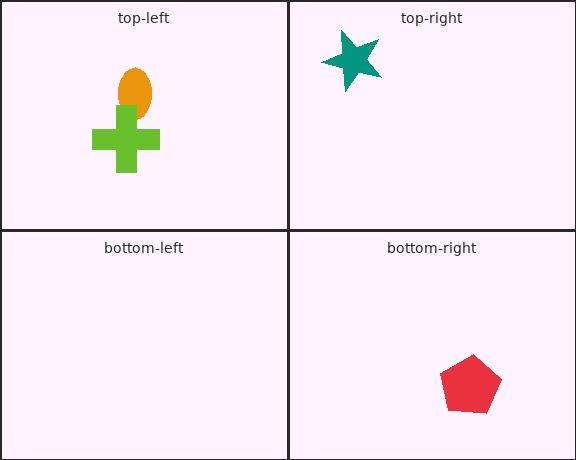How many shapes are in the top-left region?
2.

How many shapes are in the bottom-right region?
1.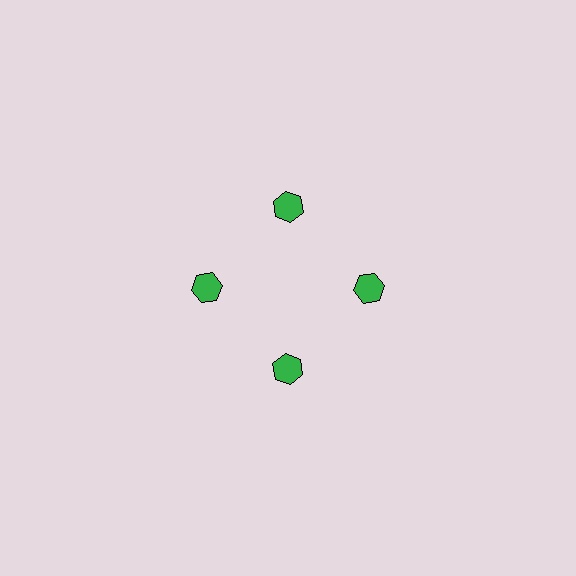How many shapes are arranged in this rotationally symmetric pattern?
There are 4 shapes, arranged in 4 groups of 1.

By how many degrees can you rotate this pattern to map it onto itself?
The pattern maps onto itself every 90 degrees of rotation.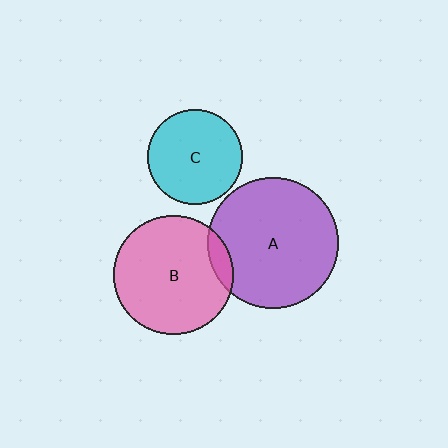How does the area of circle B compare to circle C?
Approximately 1.6 times.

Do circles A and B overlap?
Yes.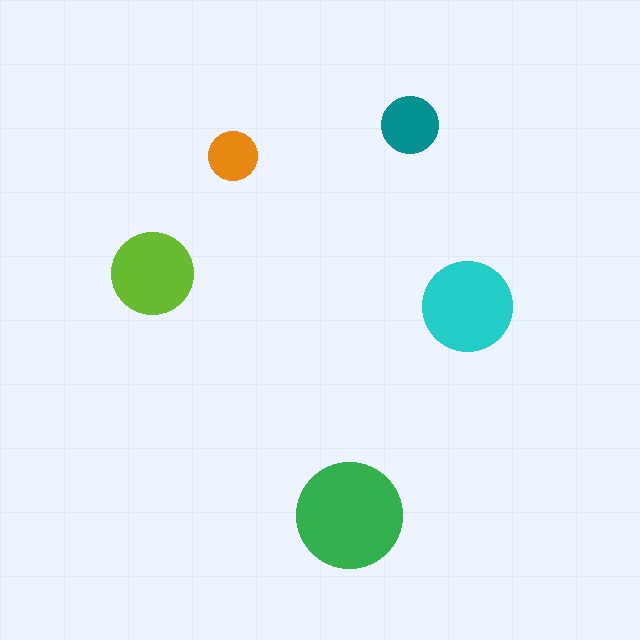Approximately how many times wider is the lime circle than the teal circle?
About 1.5 times wider.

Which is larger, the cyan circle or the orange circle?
The cyan one.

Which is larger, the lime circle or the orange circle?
The lime one.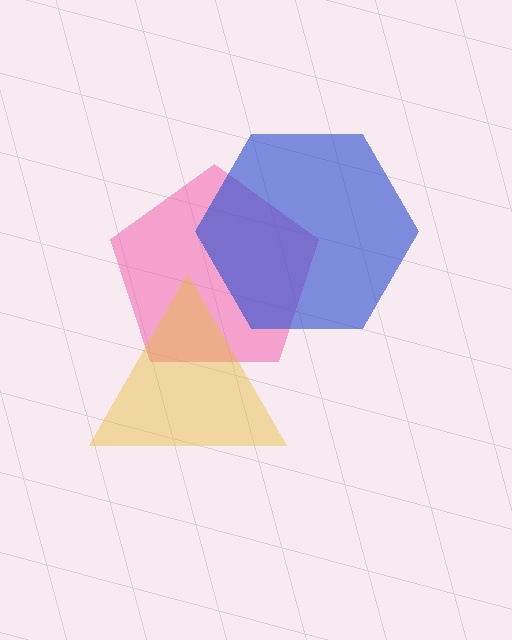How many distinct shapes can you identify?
There are 3 distinct shapes: a pink pentagon, a yellow triangle, a blue hexagon.